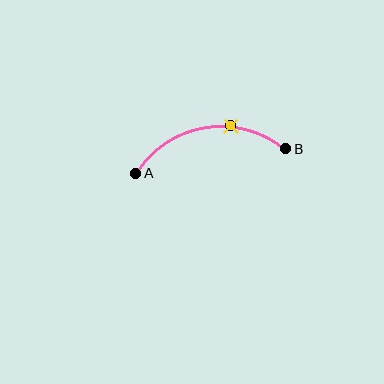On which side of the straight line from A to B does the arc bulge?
The arc bulges above the straight line connecting A and B.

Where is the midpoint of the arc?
The arc midpoint is the point on the curve farthest from the straight line joining A and B. It sits above that line.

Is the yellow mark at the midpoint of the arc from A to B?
No. The yellow mark lies on the arc but is closer to endpoint B. The arc midpoint would be at the point on the curve equidistant along the arc from both A and B.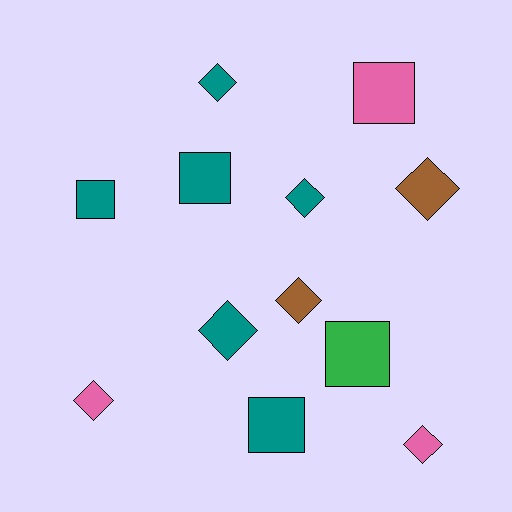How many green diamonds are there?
There are no green diamonds.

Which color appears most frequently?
Teal, with 6 objects.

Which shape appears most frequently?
Diamond, with 7 objects.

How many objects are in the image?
There are 12 objects.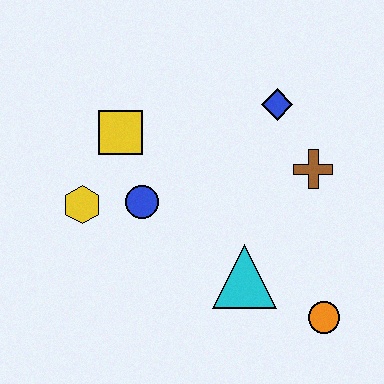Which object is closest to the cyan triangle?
The orange circle is closest to the cyan triangle.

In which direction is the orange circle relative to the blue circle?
The orange circle is to the right of the blue circle.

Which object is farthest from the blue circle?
The orange circle is farthest from the blue circle.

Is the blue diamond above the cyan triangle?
Yes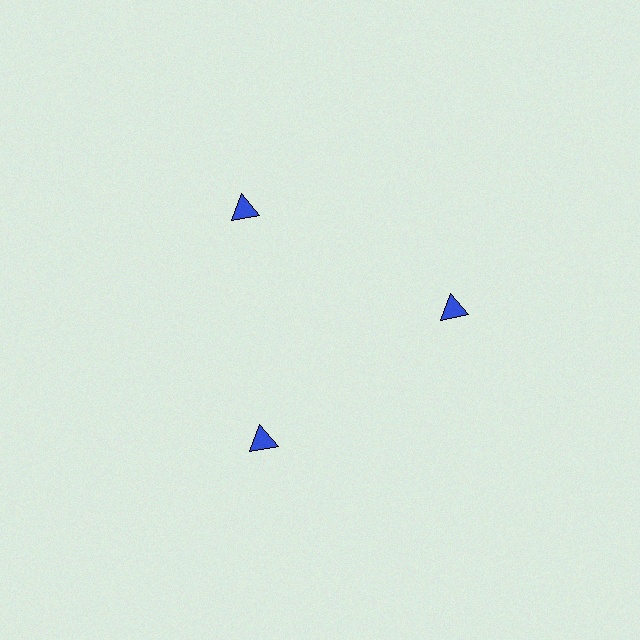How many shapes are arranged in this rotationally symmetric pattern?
There are 3 shapes, arranged in 3 groups of 1.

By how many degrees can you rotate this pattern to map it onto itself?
The pattern maps onto itself every 120 degrees of rotation.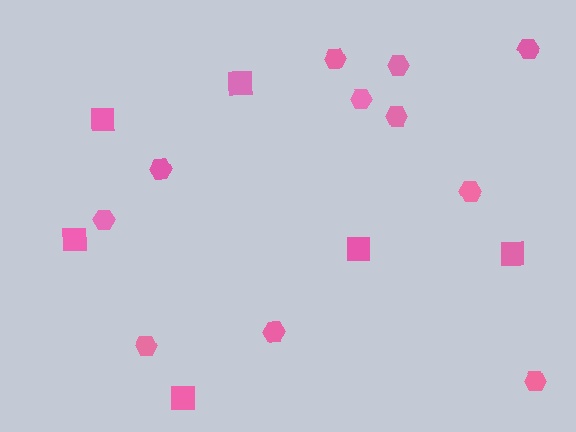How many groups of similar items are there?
There are 2 groups: one group of hexagons (11) and one group of squares (6).